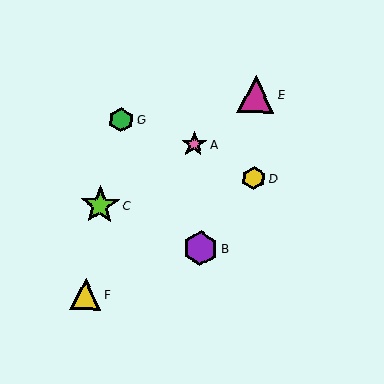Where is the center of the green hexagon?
The center of the green hexagon is at (121, 120).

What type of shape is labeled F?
Shape F is a yellow triangle.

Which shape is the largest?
The lime star (labeled C) is the largest.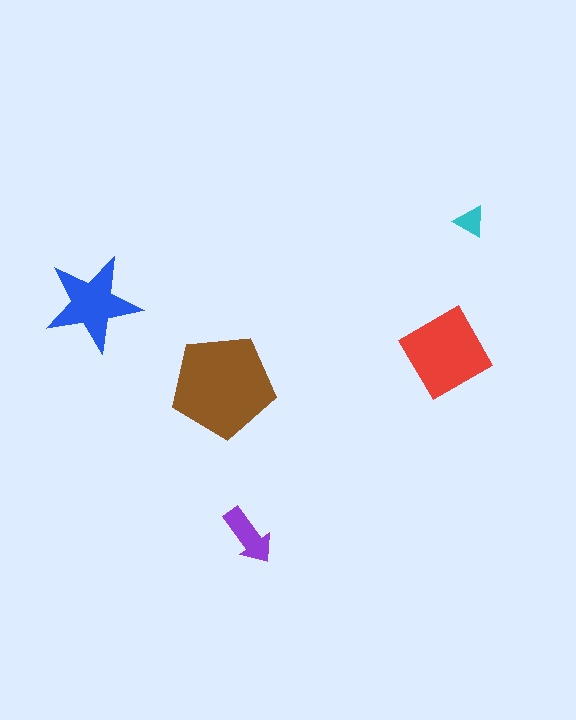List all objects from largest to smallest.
The brown pentagon, the red diamond, the blue star, the purple arrow, the cyan triangle.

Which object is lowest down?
The purple arrow is bottommost.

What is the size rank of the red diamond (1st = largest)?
2nd.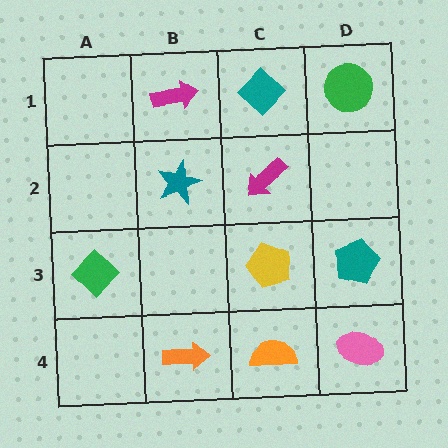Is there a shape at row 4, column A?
No, that cell is empty.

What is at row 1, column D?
A green circle.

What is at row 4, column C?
An orange semicircle.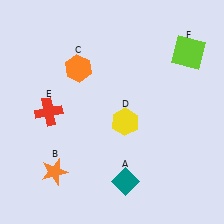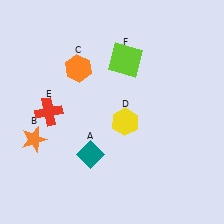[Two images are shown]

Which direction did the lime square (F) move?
The lime square (F) moved left.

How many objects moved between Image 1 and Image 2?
3 objects moved between the two images.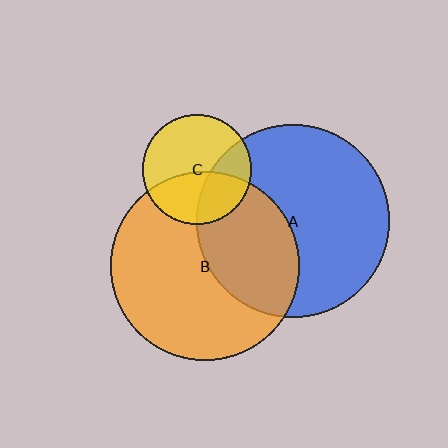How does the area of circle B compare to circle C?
Approximately 3.0 times.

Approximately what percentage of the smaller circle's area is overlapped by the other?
Approximately 40%.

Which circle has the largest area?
Circle A (blue).